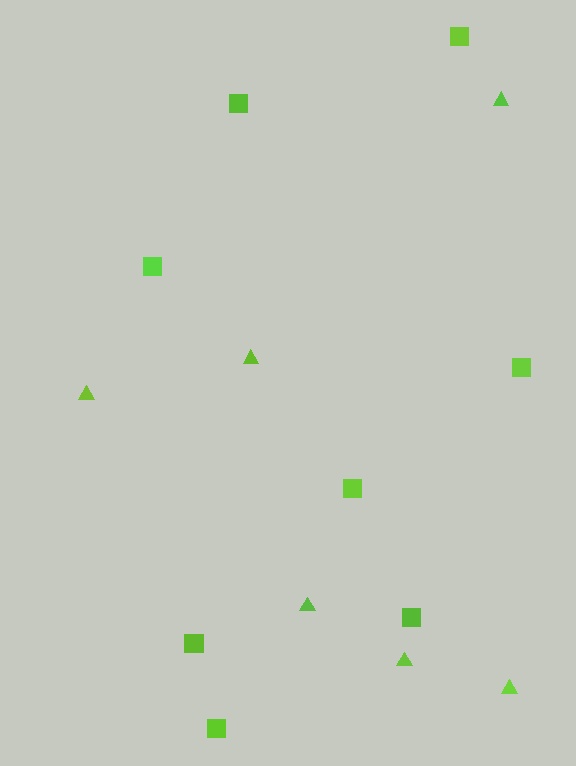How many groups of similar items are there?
There are 2 groups: one group of triangles (6) and one group of squares (8).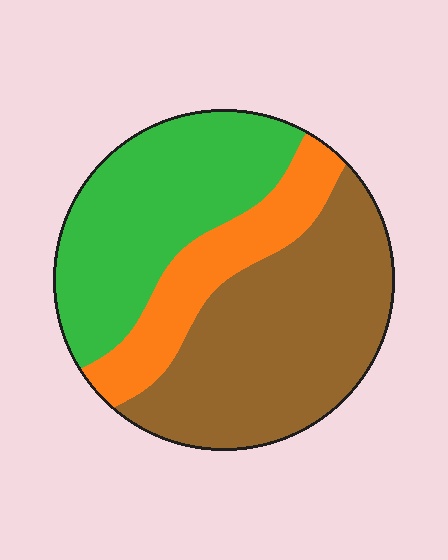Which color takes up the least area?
Orange, at roughly 20%.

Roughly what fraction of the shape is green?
Green covers about 35% of the shape.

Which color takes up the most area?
Brown, at roughly 45%.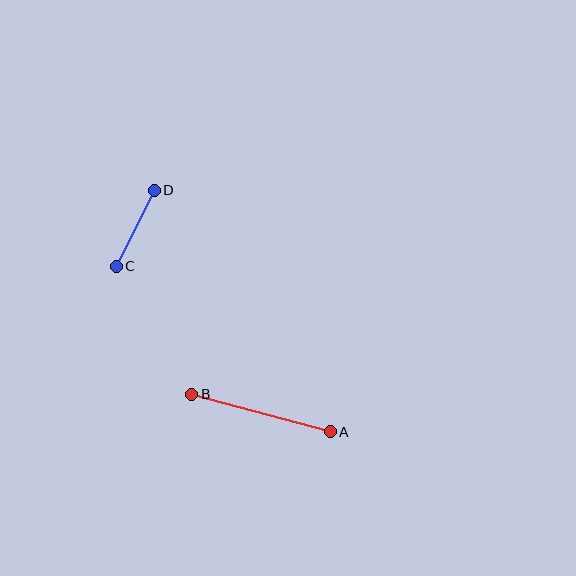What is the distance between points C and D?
The distance is approximately 85 pixels.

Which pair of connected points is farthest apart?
Points A and B are farthest apart.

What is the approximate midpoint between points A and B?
The midpoint is at approximately (261, 413) pixels.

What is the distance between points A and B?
The distance is approximately 144 pixels.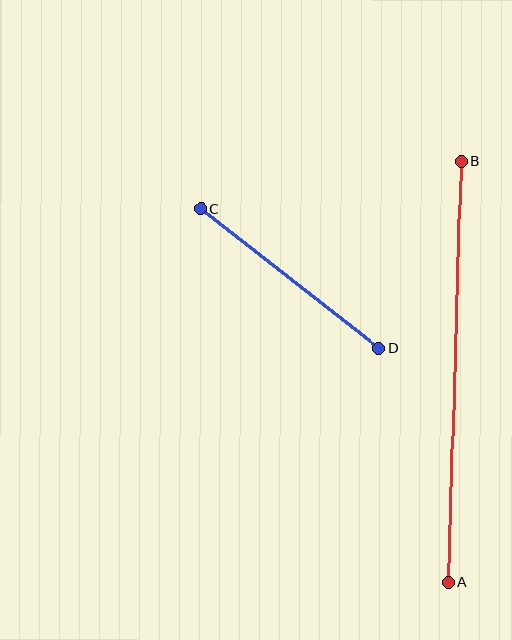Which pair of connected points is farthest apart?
Points A and B are farthest apart.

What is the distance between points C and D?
The distance is approximately 226 pixels.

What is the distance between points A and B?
The distance is approximately 421 pixels.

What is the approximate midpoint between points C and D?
The midpoint is at approximately (290, 278) pixels.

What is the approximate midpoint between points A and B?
The midpoint is at approximately (455, 372) pixels.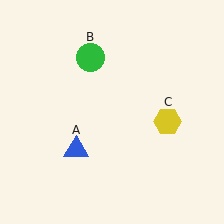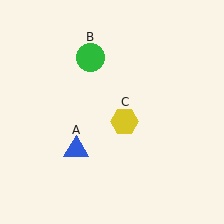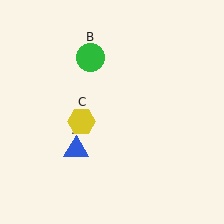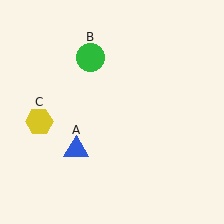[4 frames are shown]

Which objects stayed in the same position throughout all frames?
Blue triangle (object A) and green circle (object B) remained stationary.